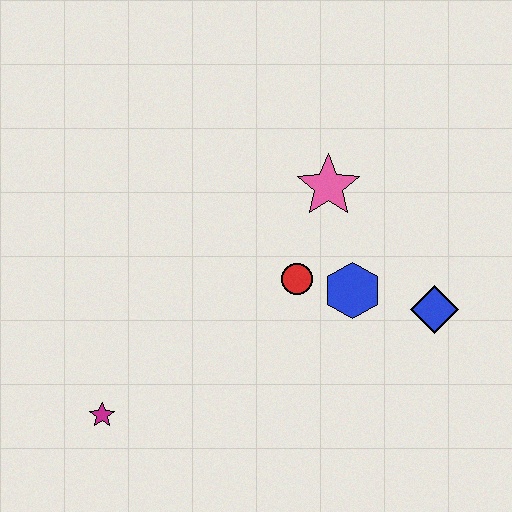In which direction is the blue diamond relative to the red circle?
The blue diamond is to the right of the red circle.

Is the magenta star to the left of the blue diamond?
Yes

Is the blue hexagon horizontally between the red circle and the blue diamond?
Yes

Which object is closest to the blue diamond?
The blue hexagon is closest to the blue diamond.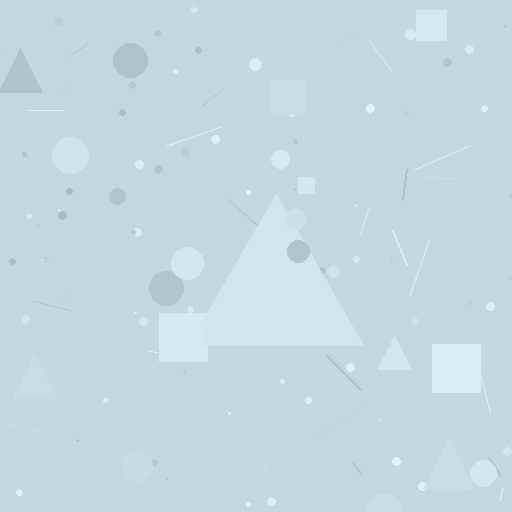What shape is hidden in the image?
A triangle is hidden in the image.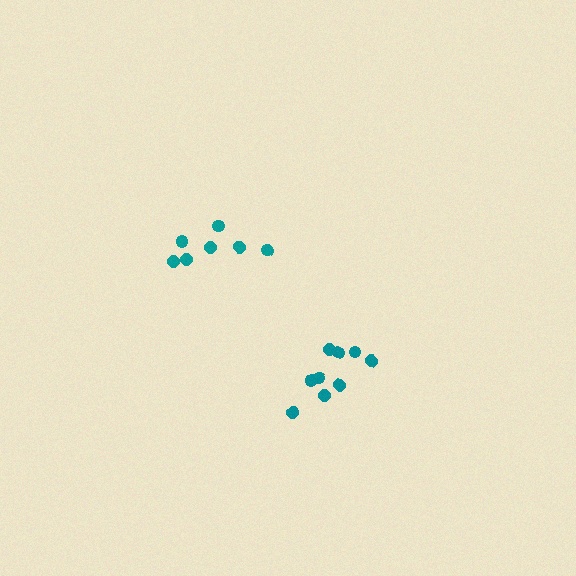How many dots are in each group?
Group 1: 7 dots, Group 2: 9 dots (16 total).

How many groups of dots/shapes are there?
There are 2 groups.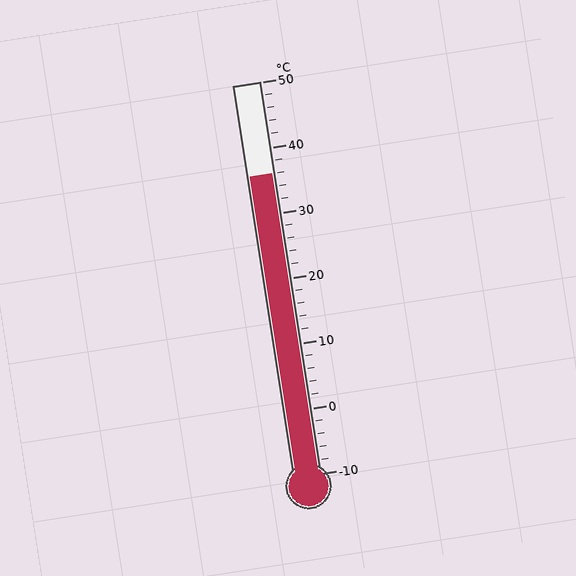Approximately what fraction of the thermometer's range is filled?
The thermometer is filled to approximately 75% of its range.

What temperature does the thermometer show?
The thermometer shows approximately 36°C.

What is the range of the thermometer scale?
The thermometer scale ranges from -10°C to 50°C.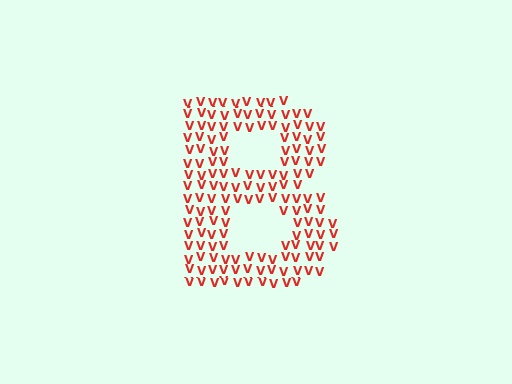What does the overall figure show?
The overall figure shows the letter B.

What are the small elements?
The small elements are letter V's.